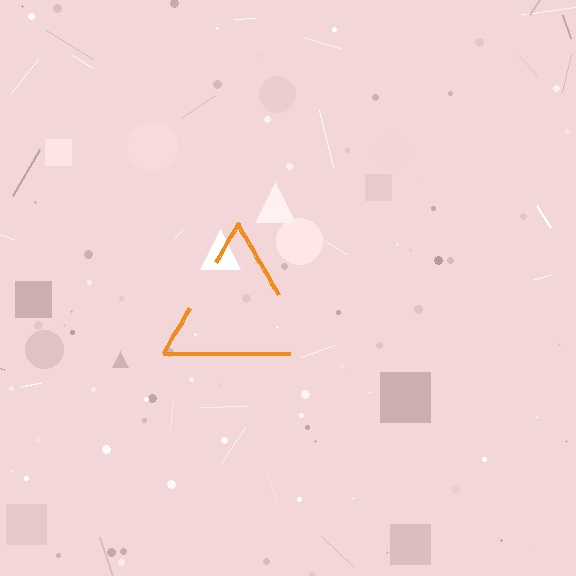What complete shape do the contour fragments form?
The contour fragments form a triangle.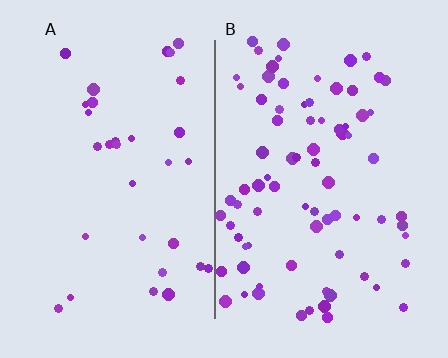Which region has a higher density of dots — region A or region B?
B (the right).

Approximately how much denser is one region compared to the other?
Approximately 2.4× — region B over region A.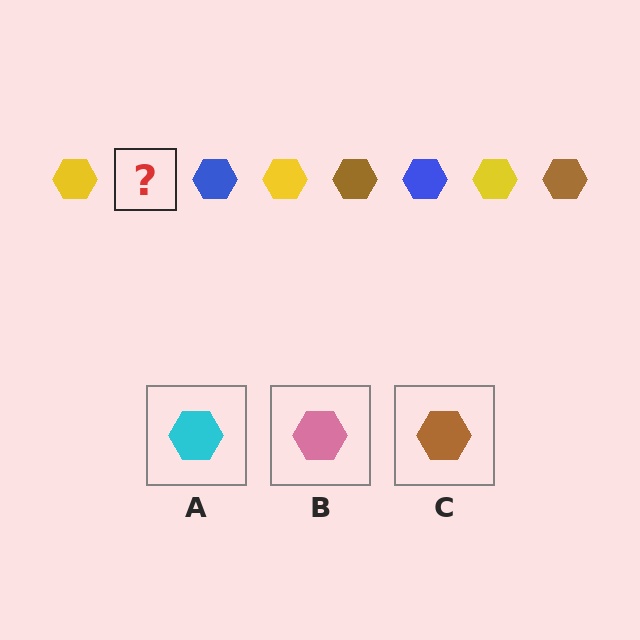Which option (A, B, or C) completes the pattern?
C.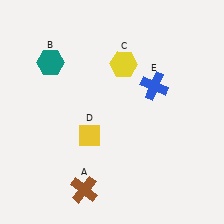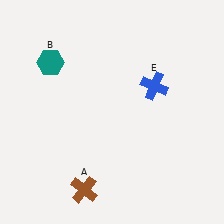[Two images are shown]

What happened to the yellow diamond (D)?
The yellow diamond (D) was removed in Image 2. It was in the bottom-left area of Image 1.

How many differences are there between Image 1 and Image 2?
There are 2 differences between the two images.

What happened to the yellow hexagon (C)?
The yellow hexagon (C) was removed in Image 2. It was in the top-right area of Image 1.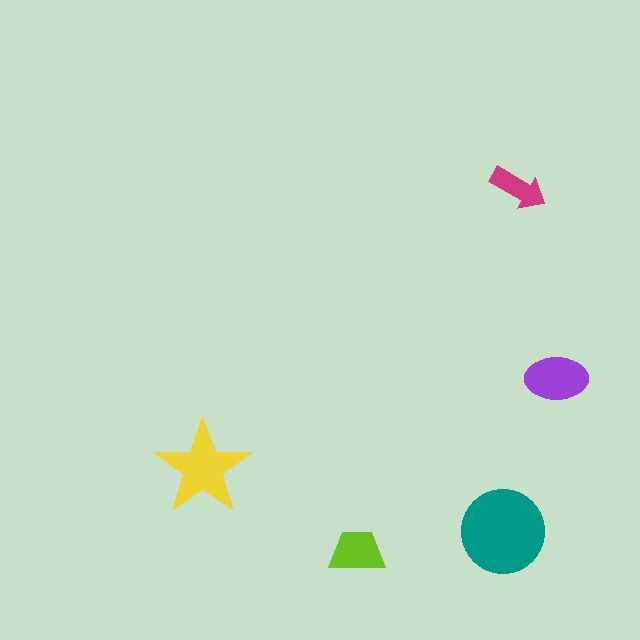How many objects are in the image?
There are 5 objects in the image.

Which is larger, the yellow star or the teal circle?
The teal circle.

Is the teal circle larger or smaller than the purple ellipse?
Larger.